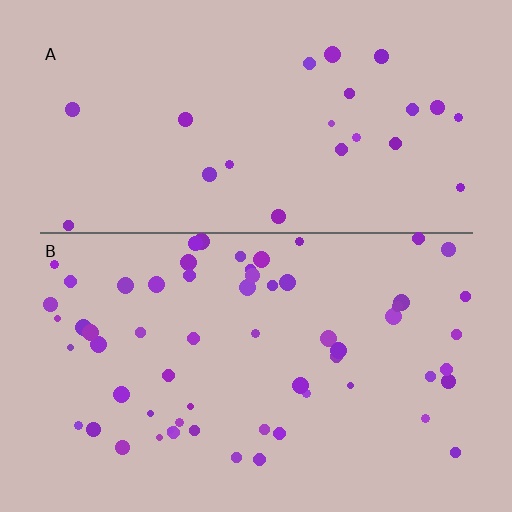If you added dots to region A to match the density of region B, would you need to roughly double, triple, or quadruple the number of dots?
Approximately triple.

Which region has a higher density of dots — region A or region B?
B (the bottom).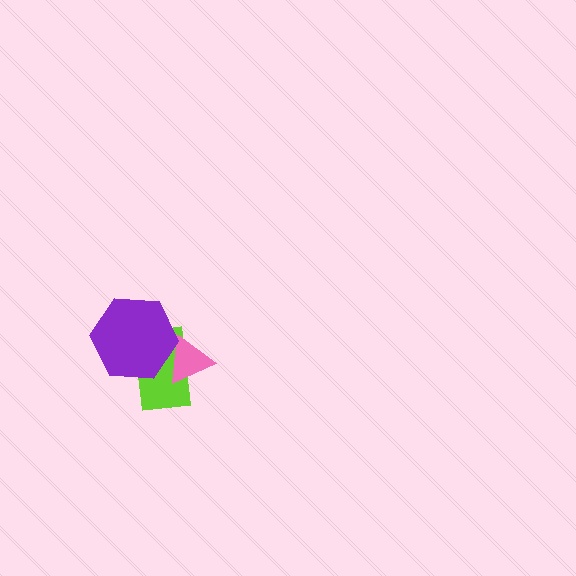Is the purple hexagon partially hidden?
No, no other shape covers it.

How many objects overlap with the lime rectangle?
2 objects overlap with the lime rectangle.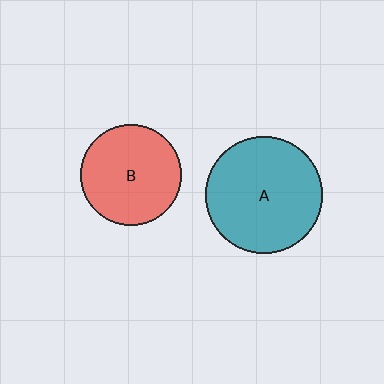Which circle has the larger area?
Circle A (teal).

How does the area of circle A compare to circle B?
Approximately 1.3 times.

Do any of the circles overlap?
No, none of the circles overlap.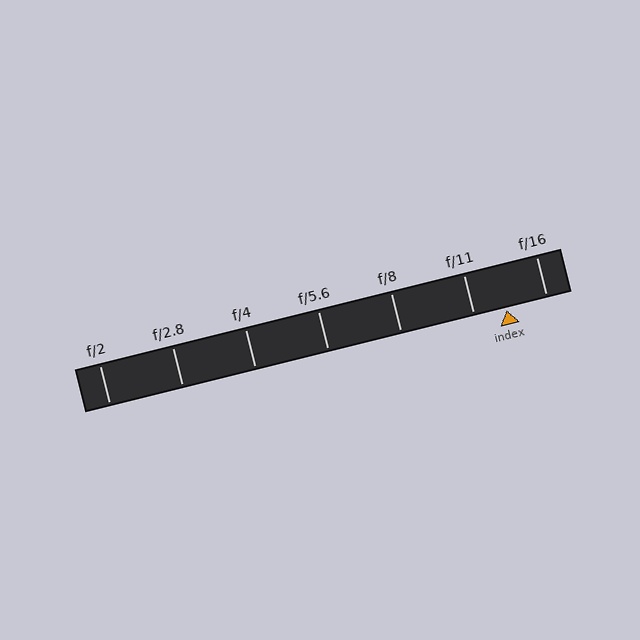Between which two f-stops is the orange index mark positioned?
The index mark is between f/11 and f/16.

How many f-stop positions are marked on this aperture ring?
There are 7 f-stop positions marked.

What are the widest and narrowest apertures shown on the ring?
The widest aperture shown is f/2 and the narrowest is f/16.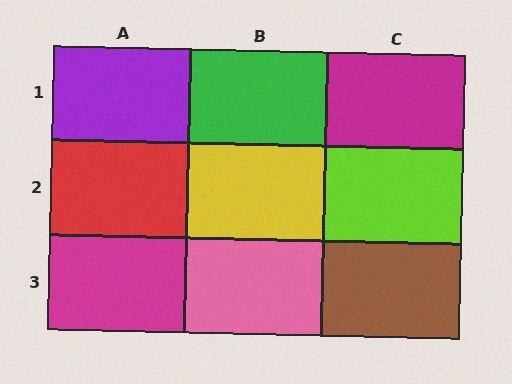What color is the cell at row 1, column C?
Magenta.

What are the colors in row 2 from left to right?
Red, yellow, lime.